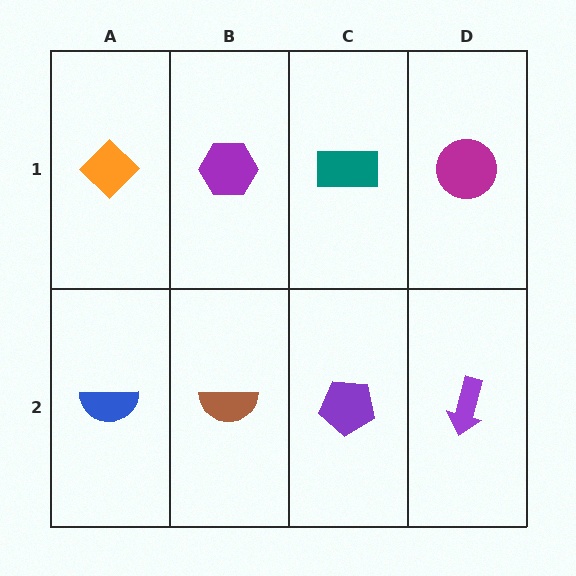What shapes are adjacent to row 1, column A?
A blue semicircle (row 2, column A), a purple hexagon (row 1, column B).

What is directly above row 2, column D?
A magenta circle.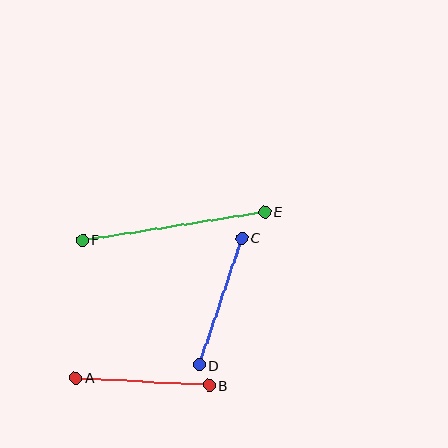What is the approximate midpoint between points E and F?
The midpoint is at approximately (174, 226) pixels.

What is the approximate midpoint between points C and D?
The midpoint is at approximately (220, 301) pixels.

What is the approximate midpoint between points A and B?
The midpoint is at approximately (143, 382) pixels.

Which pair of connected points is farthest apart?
Points E and F are farthest apart.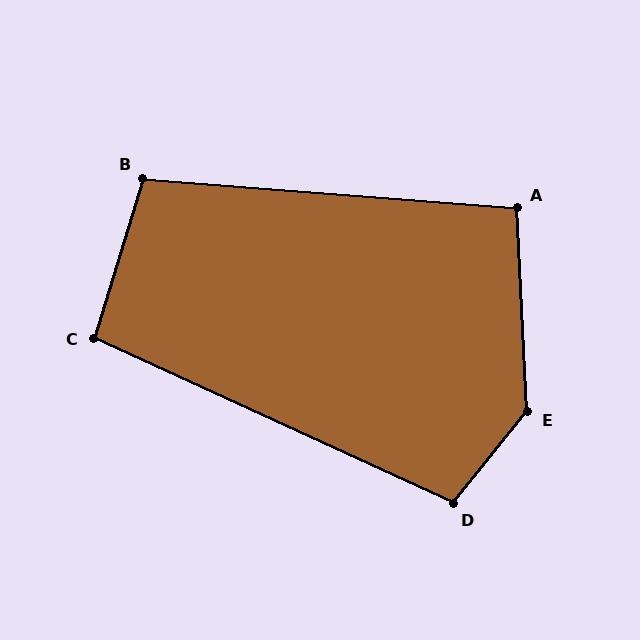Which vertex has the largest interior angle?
E, at approximately 138 degrees.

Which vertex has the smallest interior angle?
A, at approximately 97 degrees.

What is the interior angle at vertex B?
Approximately 103 degrees (obtuse).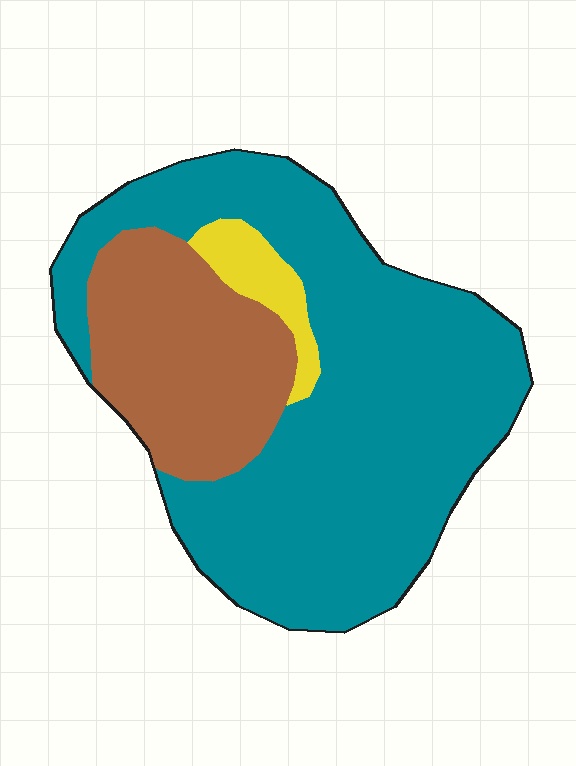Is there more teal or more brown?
Teal.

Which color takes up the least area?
Yellow, at roughly 5%.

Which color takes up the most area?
Teal, at roughly 70%.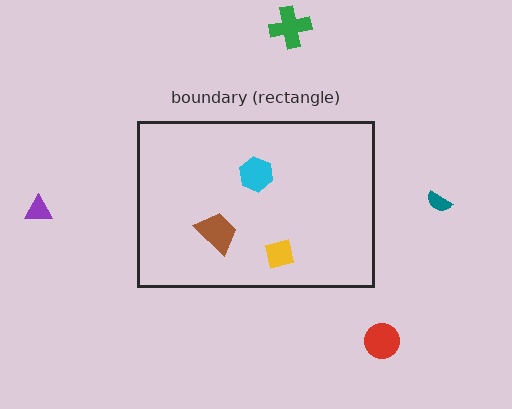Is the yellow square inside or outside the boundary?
Inside.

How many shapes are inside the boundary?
3 inside, 4 outside.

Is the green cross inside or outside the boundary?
Outside.